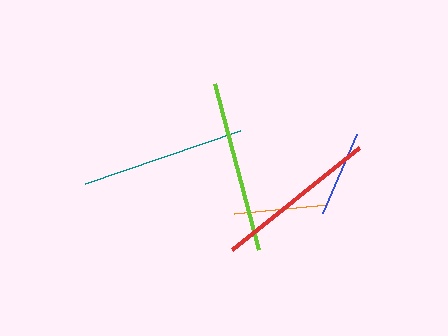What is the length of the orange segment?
The orange segment is approximately 94 pixels long.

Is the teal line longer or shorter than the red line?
The teal line is longer than the red line.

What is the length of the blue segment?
The blue segment is approximately 86 pixels long.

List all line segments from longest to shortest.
From longest to shortest: lime, teal, red, orange, blue.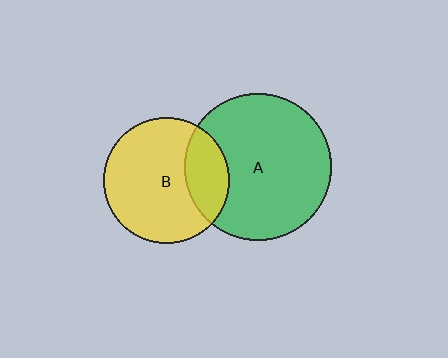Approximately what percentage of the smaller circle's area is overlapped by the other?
Approximately 25%.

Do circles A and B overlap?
Yes.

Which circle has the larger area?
Circle A (green).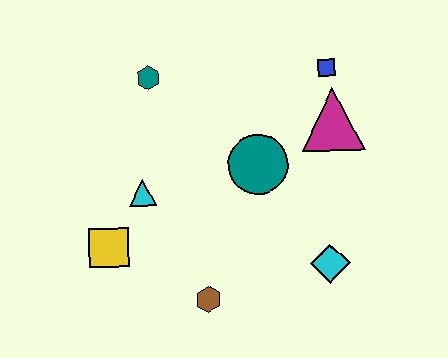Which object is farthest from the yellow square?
The blue square is farthest from the yellow square.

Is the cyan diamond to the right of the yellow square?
Yes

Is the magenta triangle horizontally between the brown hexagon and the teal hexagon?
No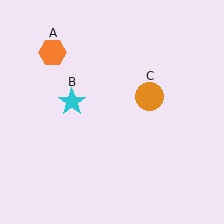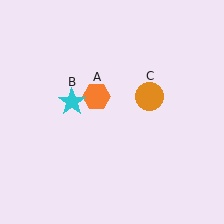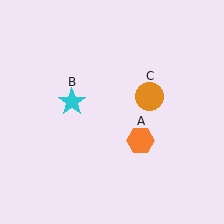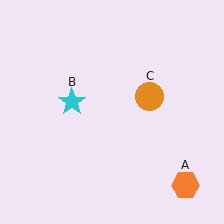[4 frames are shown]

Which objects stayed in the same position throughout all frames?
Cyan star (object B) and orange circle (object C) remained stationary.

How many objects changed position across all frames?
1 object changed position: orange hexagon (object A).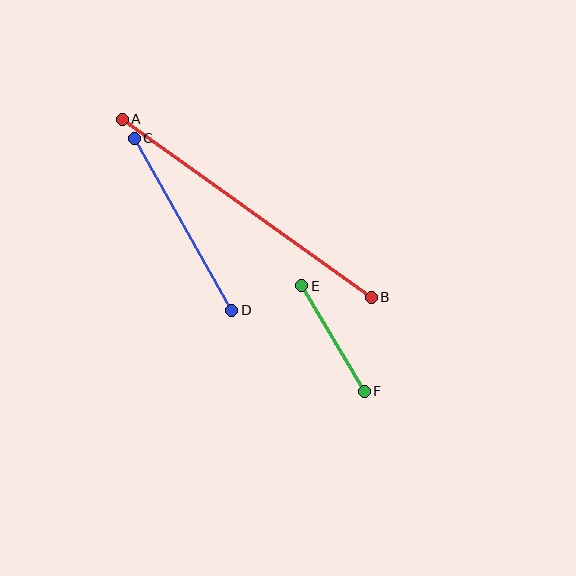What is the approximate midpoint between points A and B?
The midpoint is at approximately (247, 208) pixels.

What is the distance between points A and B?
The distance is approximately 306 pixels.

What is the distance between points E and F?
The distance is approximately 123 pixels.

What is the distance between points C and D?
The distance is approximately 198 pixels.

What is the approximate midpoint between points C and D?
The midpoint is at approximately (183, 224) pixels.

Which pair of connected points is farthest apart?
Points A and B are farthest apart.